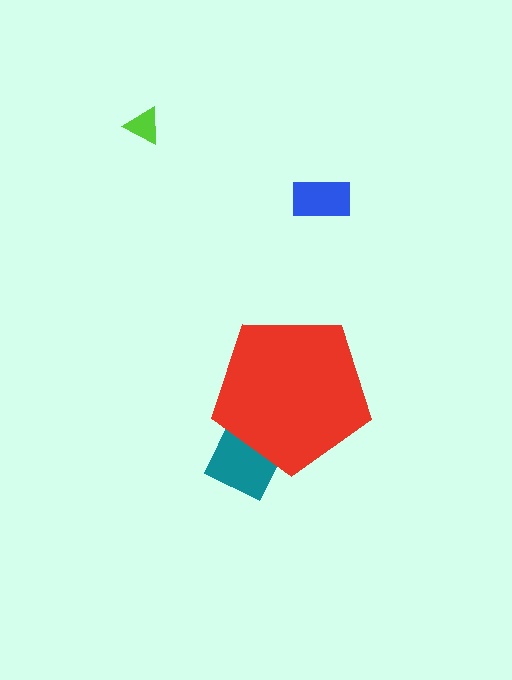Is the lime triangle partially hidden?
No, the lime triangle is fully visible.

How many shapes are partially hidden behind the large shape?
1 shape is partially hidden.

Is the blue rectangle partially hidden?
No, the blue rectangle is fully visible.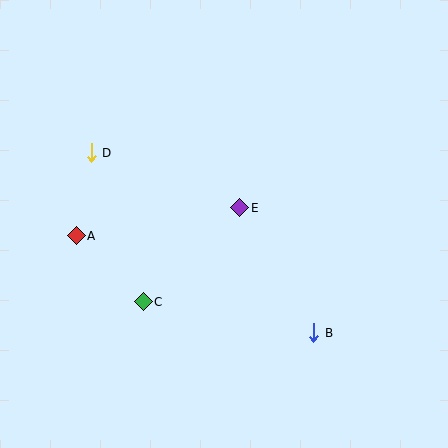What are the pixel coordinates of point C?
Point C is at (143, 302).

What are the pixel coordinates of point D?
Point D is at (91, 153).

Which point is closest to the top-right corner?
Point E is closest to the top-right corner.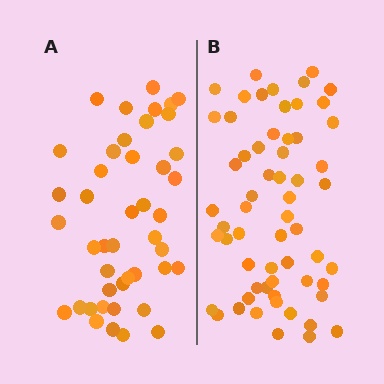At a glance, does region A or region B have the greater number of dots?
Region B (the right region) has more dots.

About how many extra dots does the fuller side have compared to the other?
Region B has approximately 15 more dots than region A.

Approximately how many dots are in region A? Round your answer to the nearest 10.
About 40 dots. (The exact count is 44, which rounds to 40.)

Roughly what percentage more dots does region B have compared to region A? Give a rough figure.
About 35% more.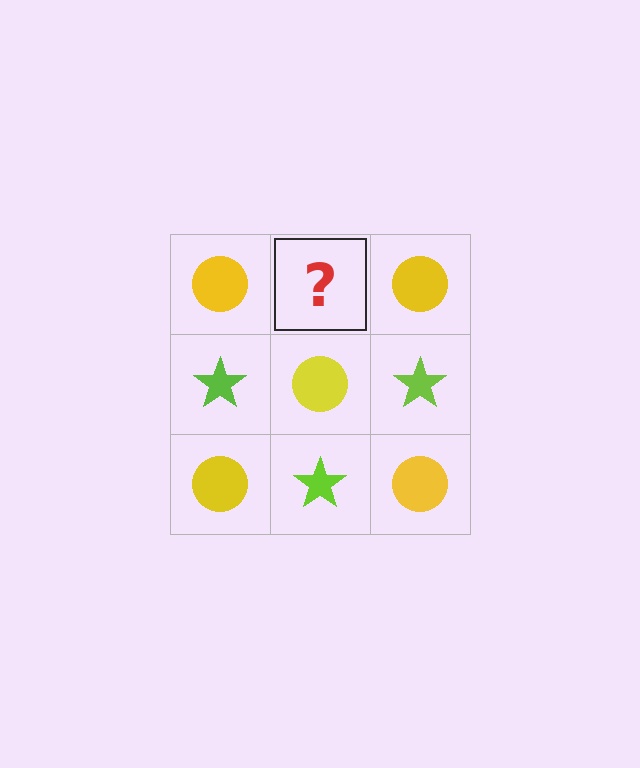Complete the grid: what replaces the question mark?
The question mark should be replaced with a lime star.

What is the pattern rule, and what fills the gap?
The rule is that it alternates yellow circle and lime star in a checkerboard pattern. The gap should be filled with a lime star.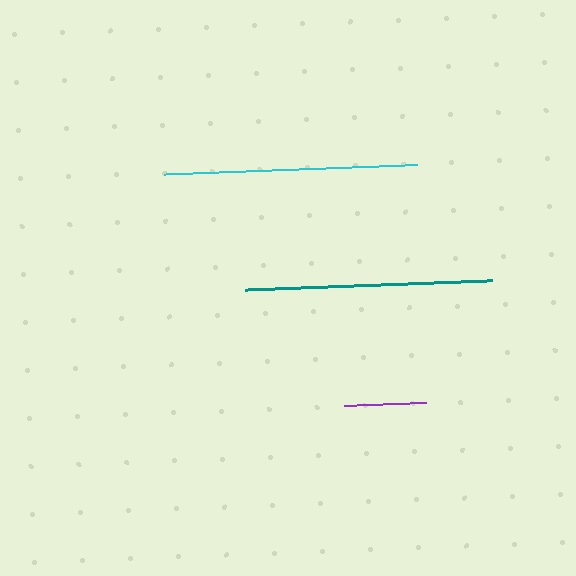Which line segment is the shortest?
The purple line is the shortest at approximately 82 pixels.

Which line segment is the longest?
The cyan line is the longest at approximately 253 pixels.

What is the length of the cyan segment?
The cyan segment is approximately 253 pixels long.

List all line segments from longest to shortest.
From longest to shortest: cyan, teal, purple.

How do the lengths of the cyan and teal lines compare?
The cyan and teal lines are approximately the same length.